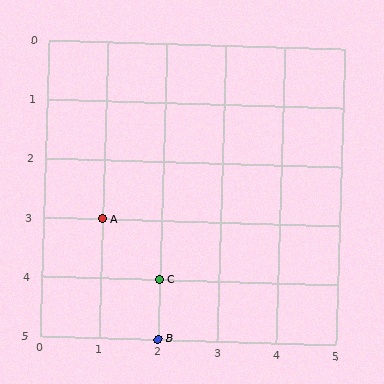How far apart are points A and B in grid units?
Points A and B are 1 column and 2 rows apart (about 2.2 grid units diagonally).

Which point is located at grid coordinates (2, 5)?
Point B is at (2, 5).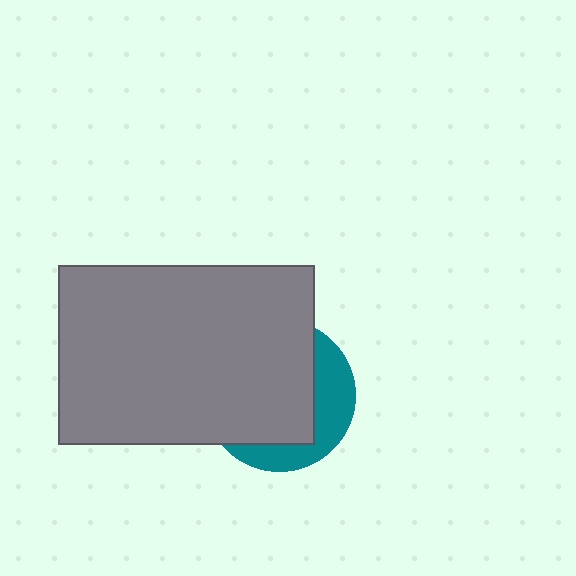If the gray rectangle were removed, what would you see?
You would see the complete teal circle.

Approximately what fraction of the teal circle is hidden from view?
Roughly 69% of the teal circle is hidden behind the gray rectangle.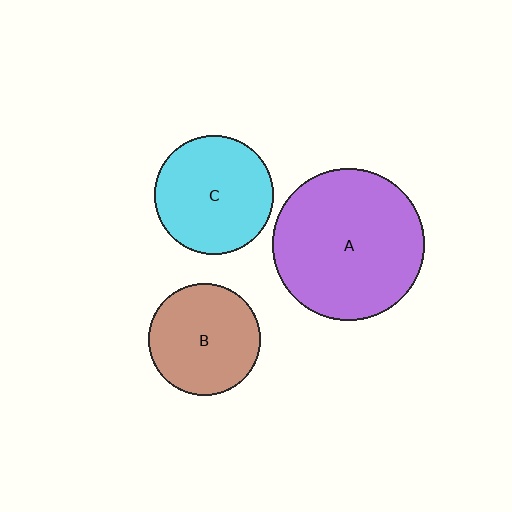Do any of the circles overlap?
No, none of the circles overlap.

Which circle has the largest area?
Circle A (purple).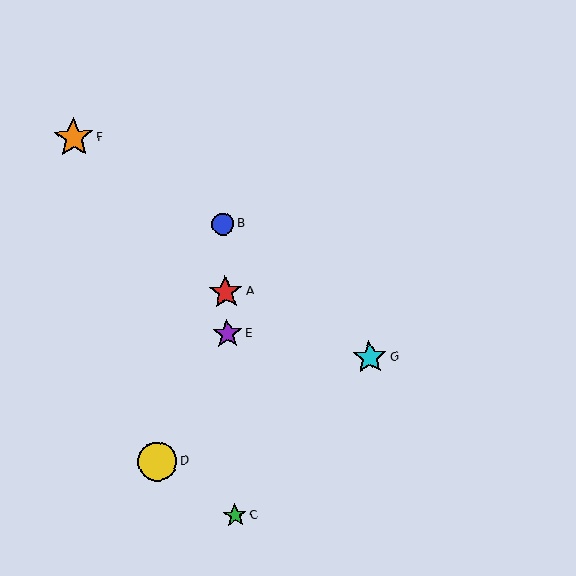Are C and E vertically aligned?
Yes, both are at x≈235.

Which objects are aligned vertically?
Objects A, B, C, E are aligned vertically.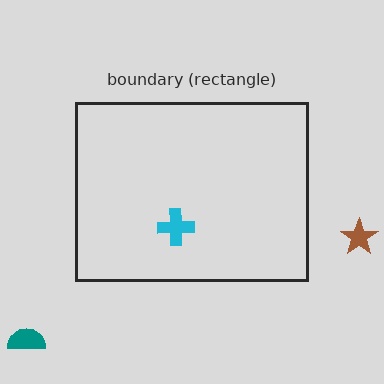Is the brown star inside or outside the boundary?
Outside.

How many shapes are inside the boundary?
1 inside, 2 outside.